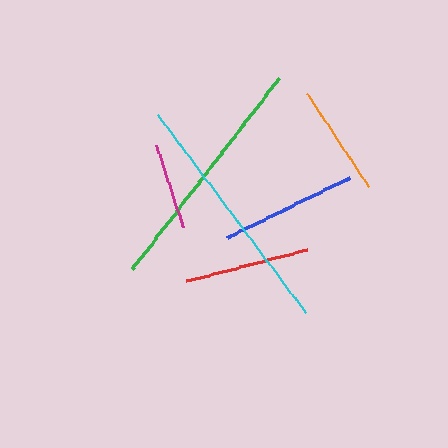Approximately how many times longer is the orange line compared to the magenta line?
The orange line is approximately 1.3 times the length of the magenta line.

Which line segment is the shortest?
The magenta line is the shortest at approximately 87 pixels.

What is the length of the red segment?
The red segment is approximately 125 pixels long.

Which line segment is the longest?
The cyan line is the longest at approximately 247 pixels.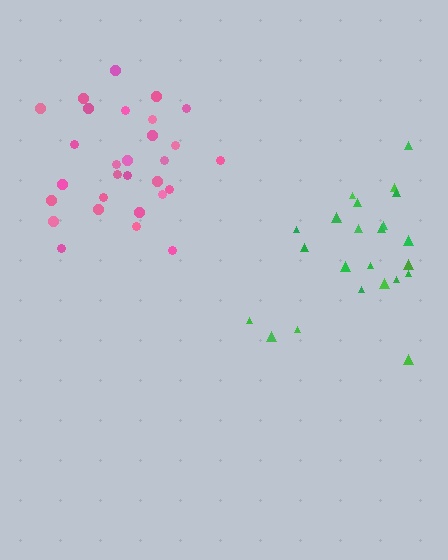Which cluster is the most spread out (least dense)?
Green.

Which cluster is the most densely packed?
Pink.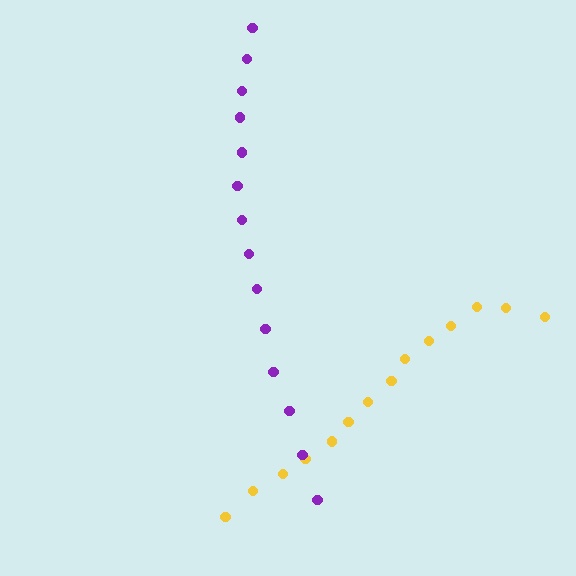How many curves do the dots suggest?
There are 2 distinct paths.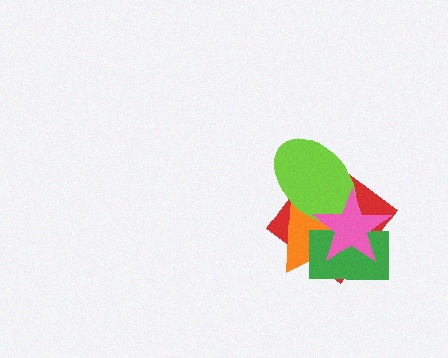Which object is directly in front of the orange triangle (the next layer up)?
The lime ellipse is directly in front of the orange triangle.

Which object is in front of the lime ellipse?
The pink star is in front of the lime ellipse.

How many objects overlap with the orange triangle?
4 objects overlap with the orange triangle.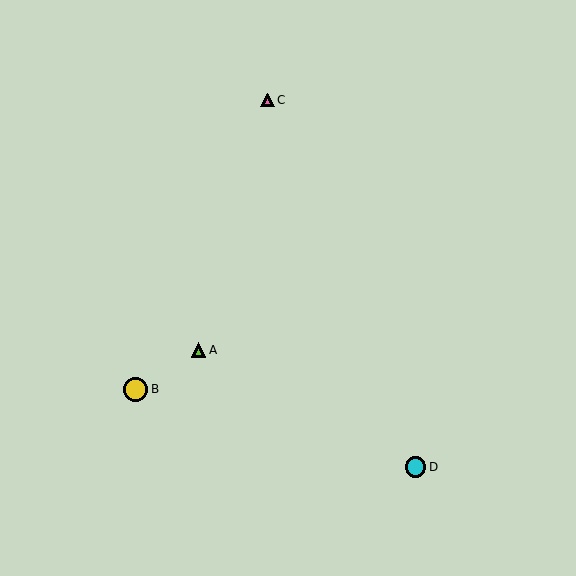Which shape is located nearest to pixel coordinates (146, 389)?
The yellow circle (labeled B) at (136, 389) is nearest to that location.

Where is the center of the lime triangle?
The center of the lime triangle is at (198, 350).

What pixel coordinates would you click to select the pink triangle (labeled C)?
Click at (267, 100) to select the pink triangle C.